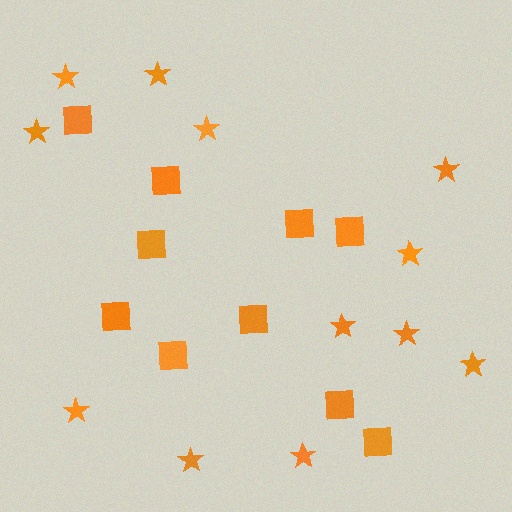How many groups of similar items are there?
There are 2 groups: one group of stars (12) and one group of squares (10).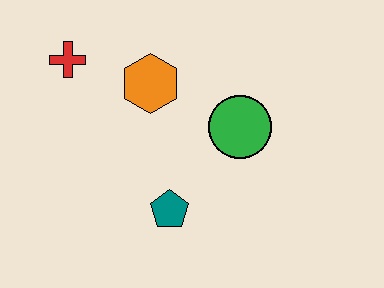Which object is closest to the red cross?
The orange hexagon is closest to the red cross.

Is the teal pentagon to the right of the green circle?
No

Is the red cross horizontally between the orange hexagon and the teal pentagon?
No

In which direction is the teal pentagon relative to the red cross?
The teal pentagon is below the red cross.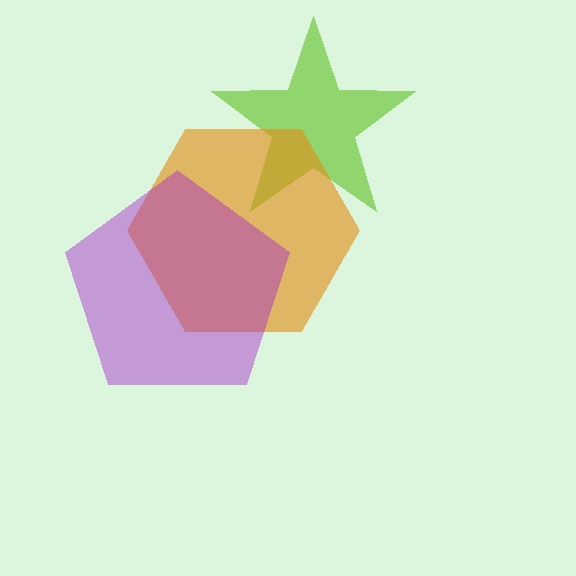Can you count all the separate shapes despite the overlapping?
Yes, there are 3 separate shapes.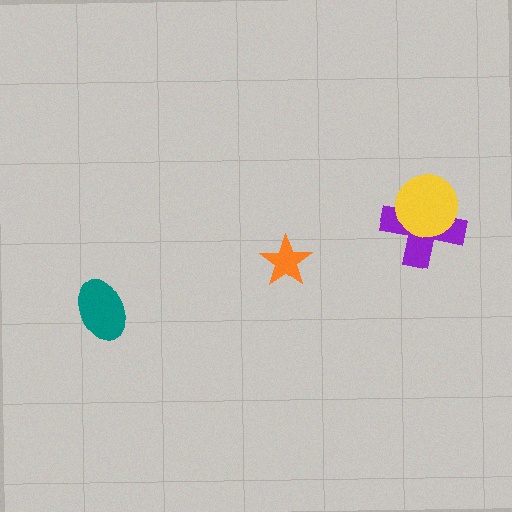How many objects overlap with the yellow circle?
1 object overlaps with the yellow circle.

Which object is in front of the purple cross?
The yellow circle is in front of the purple cross.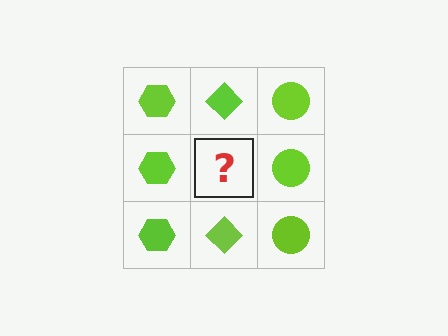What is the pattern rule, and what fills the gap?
The rule is that each column has a consistent shape. The gap should be filled with a lime diamond.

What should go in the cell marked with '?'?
The missing cell should contain a lime diamond.